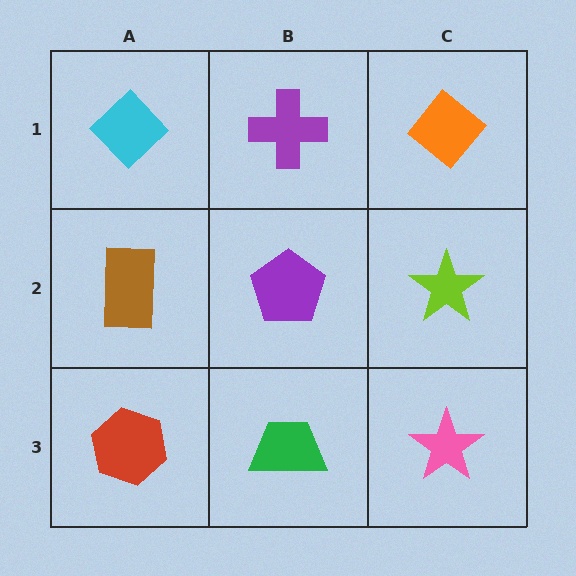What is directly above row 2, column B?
A purple cross.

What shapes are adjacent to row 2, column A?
A cyan diamond (row 1, column A), a red hexagon (row 3, column A), a purple pentagon (row 2, column B).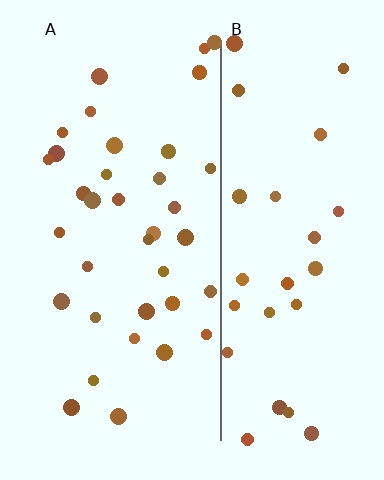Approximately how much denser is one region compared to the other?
Approximately 1.2× — region A over region B.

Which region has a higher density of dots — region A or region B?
A (the left).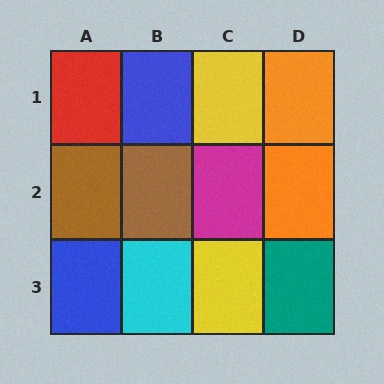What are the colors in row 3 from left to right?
Blue, cyan, yellow, teal.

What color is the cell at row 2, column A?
Brown.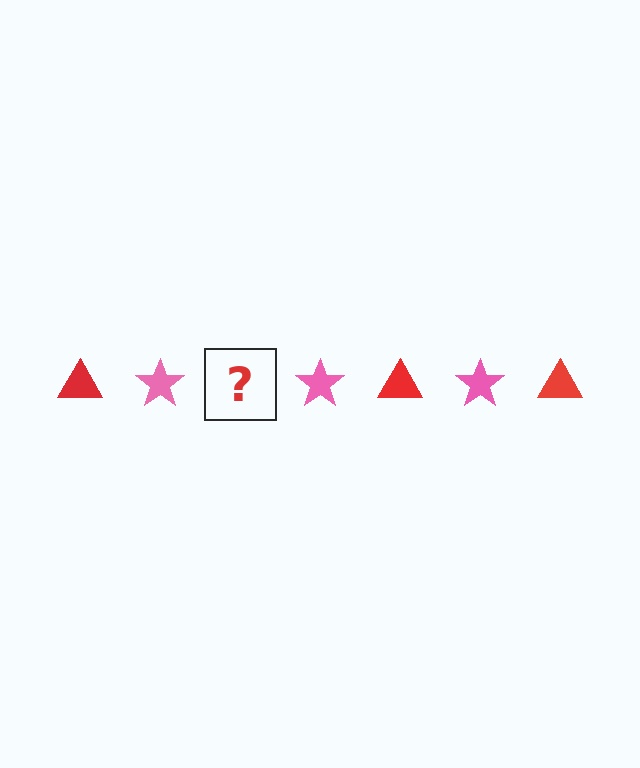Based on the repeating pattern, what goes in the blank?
The blank should be a red triangle.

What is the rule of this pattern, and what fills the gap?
The rule is that the pattern alternates between red triangle and pink star. The gap should be filled with a red triangle.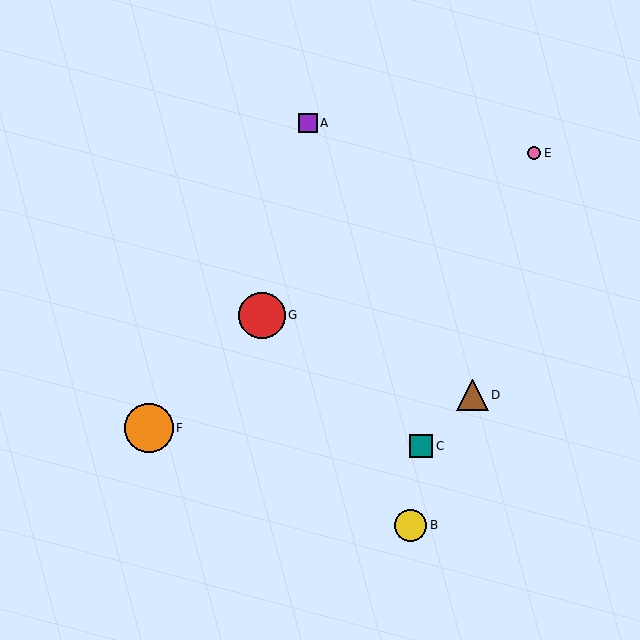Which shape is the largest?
The orange circle (labeled F) is the largest.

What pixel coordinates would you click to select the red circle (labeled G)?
Click at (262, 315) to select the red circle G.